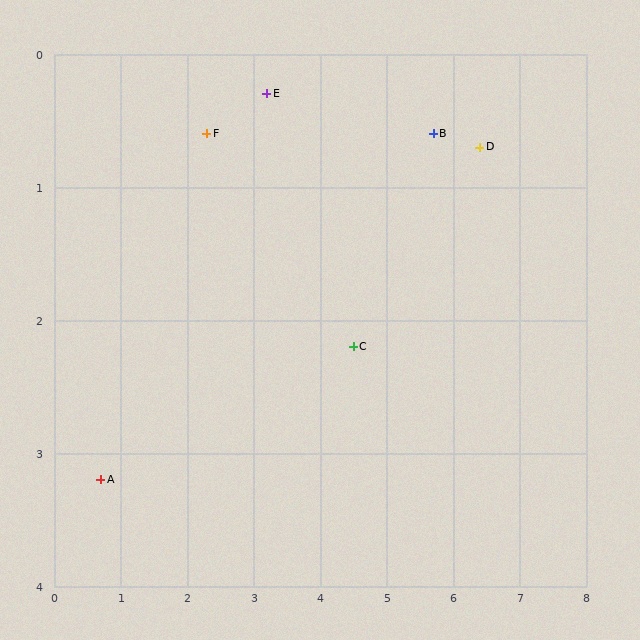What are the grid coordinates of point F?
Point F is at approximately (2.3, 0.6).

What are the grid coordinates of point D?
Point D is at approximately (6.4, 0.7).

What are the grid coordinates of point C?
Point C is at approximately (4.5, 2.2).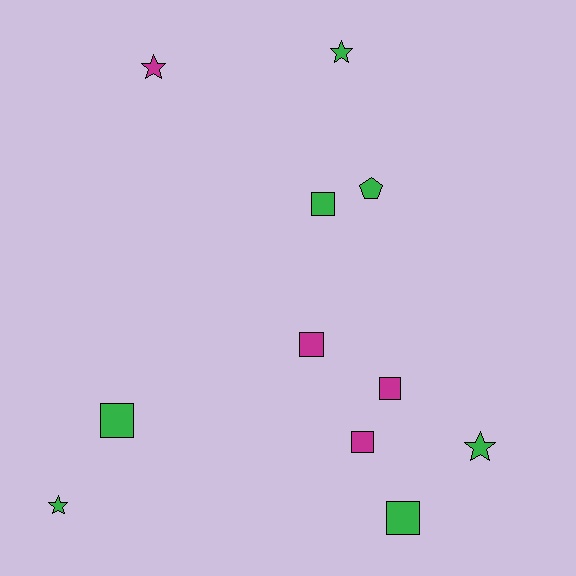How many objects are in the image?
There are 11 objects.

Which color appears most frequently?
Green, with 7 objects.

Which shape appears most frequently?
Square, with 6 objects.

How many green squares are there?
There are 3 green squares.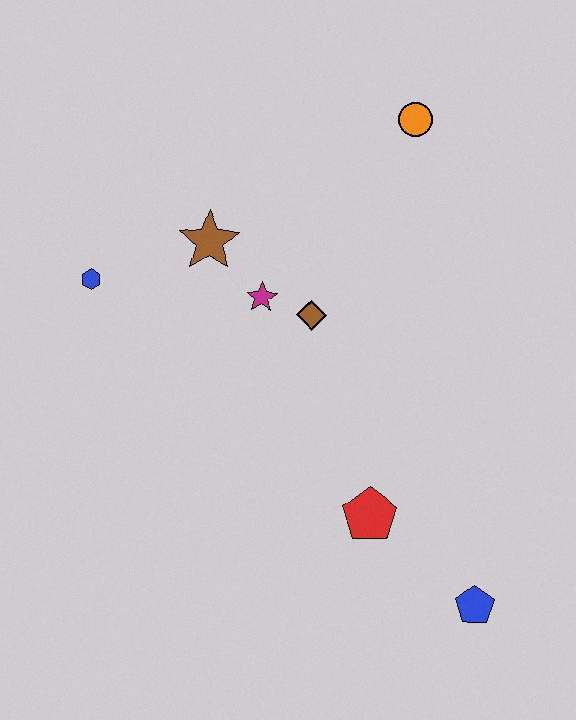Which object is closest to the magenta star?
The brown diamond is closest to the magenta star.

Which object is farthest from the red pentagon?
The orange circle is farthest from the red pentagon.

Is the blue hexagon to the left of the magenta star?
Yes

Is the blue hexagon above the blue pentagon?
Yes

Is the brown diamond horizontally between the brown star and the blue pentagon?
Yes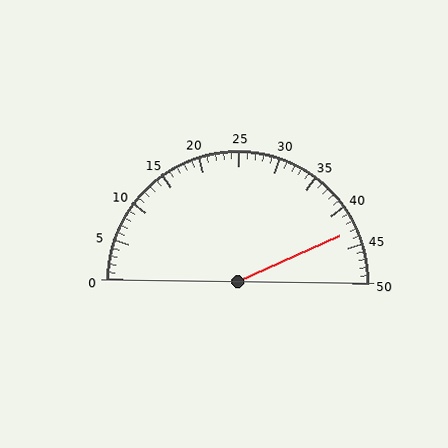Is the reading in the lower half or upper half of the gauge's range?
The reading is in the upper half of the range (0 to 50).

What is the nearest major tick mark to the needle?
The nearest major tick mark is 45.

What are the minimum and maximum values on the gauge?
The gauge ranges from 0 to 50.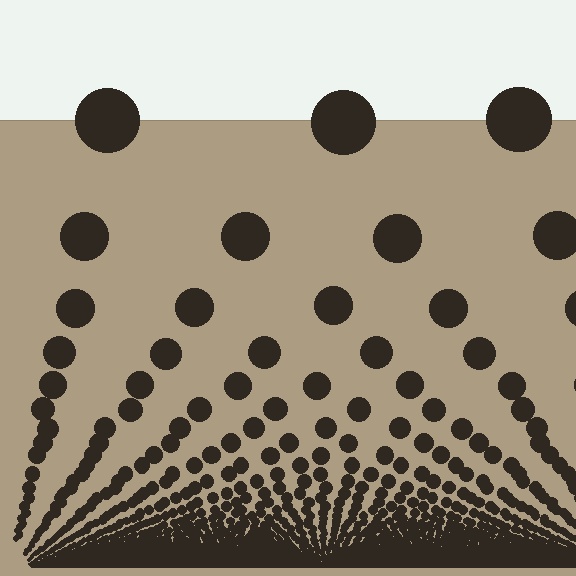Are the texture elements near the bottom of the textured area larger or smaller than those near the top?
Smaller. The gradient is inverted — elements near the bottom are smaller and denser.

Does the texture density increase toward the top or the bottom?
Density increases toward the bottom.